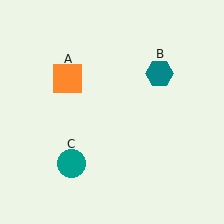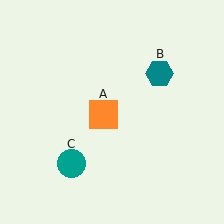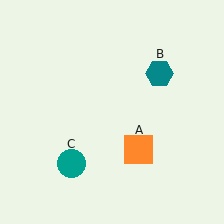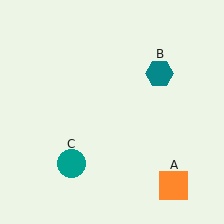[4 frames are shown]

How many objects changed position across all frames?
1 object changed position: orange square (object A).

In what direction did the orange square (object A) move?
The orange square (object A) moved down and to the right.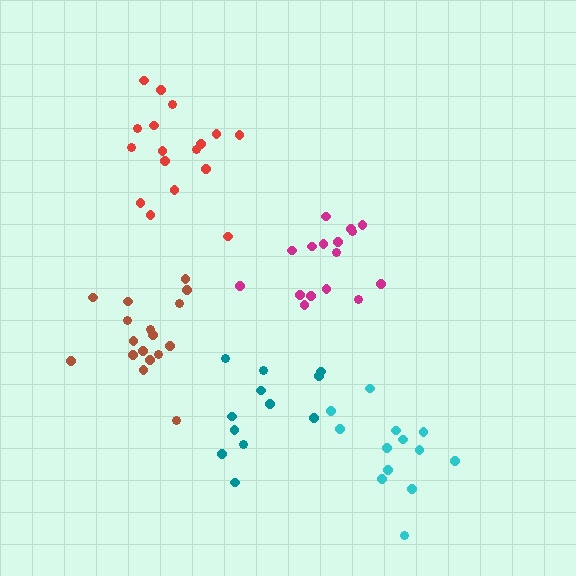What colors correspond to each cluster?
The clusters are colored: cyan, magenta, teal, red, brown.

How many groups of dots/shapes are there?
There are 5 groups.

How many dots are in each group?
Group 1: 13 dots, Group 2: 16 dots, Group 3: 12 dots, Group 4: 17 dots, Group 5: 17 dots (75 total).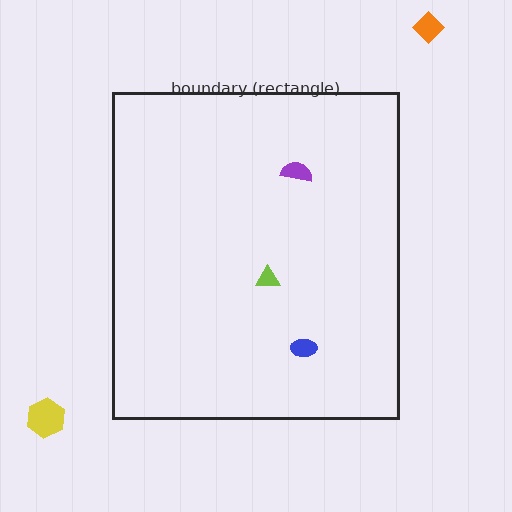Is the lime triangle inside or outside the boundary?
Inside.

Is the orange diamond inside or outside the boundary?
Outside.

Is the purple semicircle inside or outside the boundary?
Inside.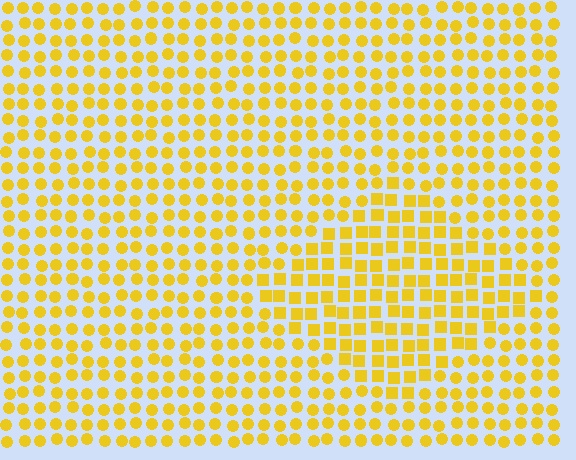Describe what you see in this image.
The image is filled with small yellow elements arranged in a uniform grid. A diamond-shaped region contains squares, while the surrounding area contains circles. The boundary is defined purely by the change in element shape.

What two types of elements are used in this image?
The image uses squares inside the diamond region and circles outside it.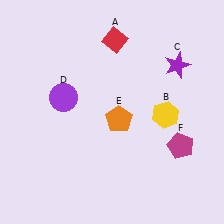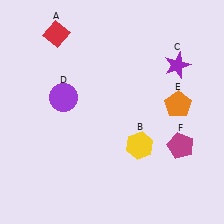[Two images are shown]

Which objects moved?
The objects that moved are: the red diamond (A), the yellow hexagon (B), the orange pentagon (E).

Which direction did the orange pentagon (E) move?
The orange pentagon (E) moved right.